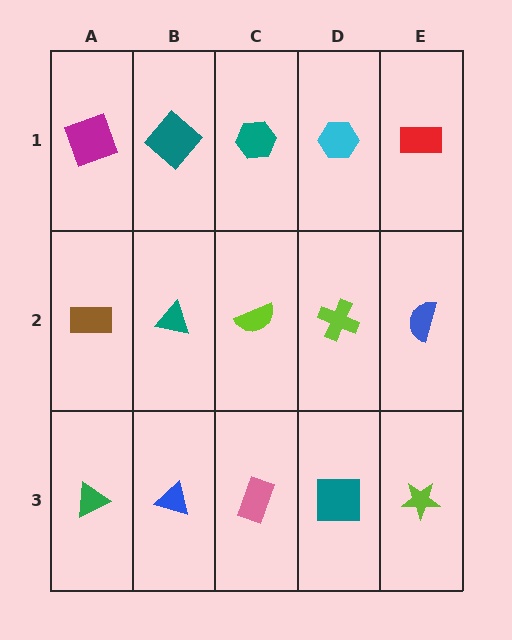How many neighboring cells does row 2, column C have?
4.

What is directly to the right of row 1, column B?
A teal hexagon.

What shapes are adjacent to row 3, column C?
A lime semicircle (row 2, column C), a blue triangle (row 3, column B), a teal square (row 3, column D).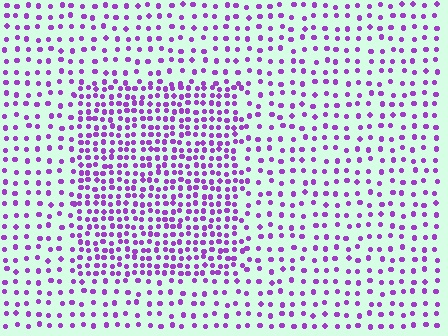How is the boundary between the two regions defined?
The boundary is defined by a change in element density (approximately 2.1x ratio). All elements are the same color, size, and shape.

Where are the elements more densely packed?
The elements are more densely packed inside the rectangle boundary.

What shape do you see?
I see a rectangle.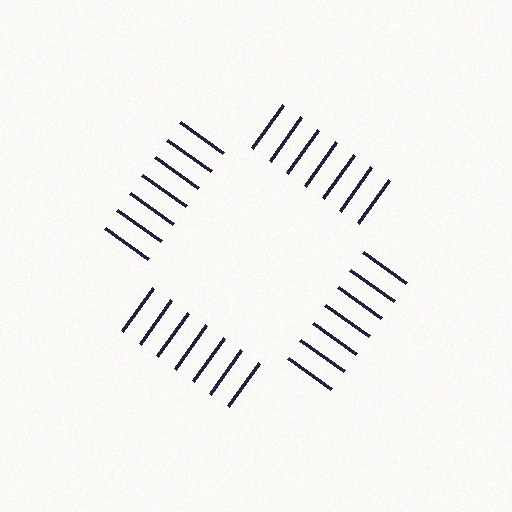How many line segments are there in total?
28 — 7 along each of the 4 edges.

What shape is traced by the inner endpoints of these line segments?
An illusory square — the line segments terminate on its edges but no continuous stroke is drawn.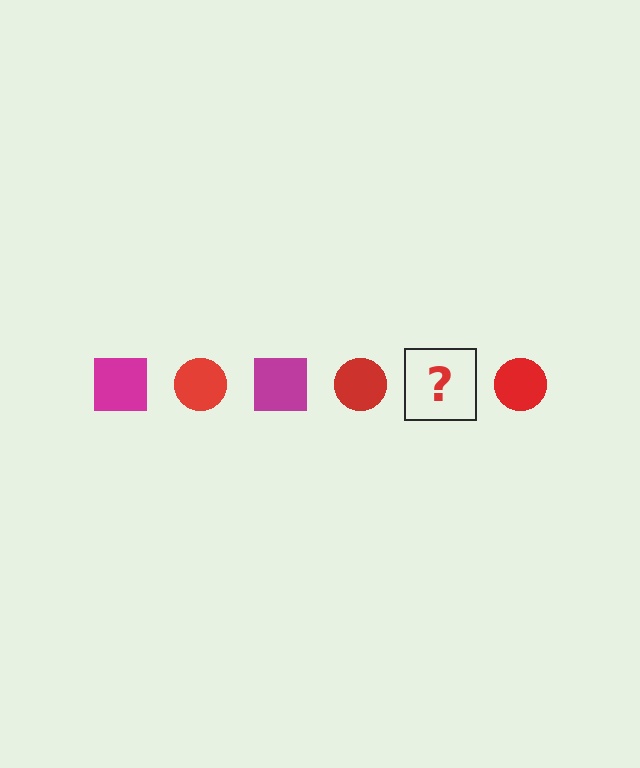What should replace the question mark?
The question mark should be replaced with a magenta square.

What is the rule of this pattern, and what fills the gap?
The rule is that the pattern alternates between magenta square and red circle. The gap should be filled with a magenta square.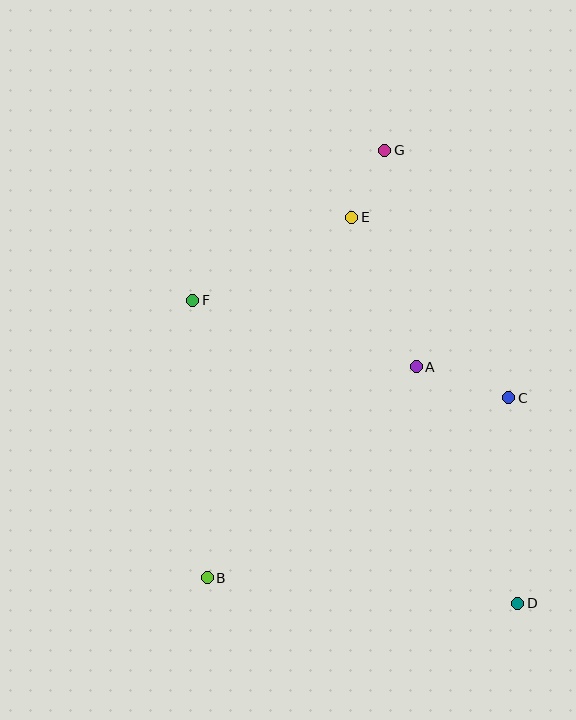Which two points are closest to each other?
Points E and G are closest to each other.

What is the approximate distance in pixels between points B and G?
The distance between B and G is approximately 463 pixels.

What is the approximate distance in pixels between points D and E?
The distance between D and E is approximately 420 pixels.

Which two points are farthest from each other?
Points D and G are farthest from each other.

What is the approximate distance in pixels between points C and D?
The distance between C and D is approximately 206 pixels.